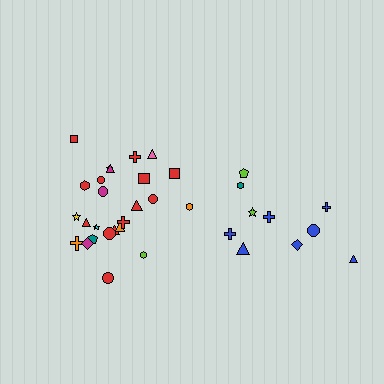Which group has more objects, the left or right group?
The left group.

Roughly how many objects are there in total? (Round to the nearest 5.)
Roughly 35 objects in total.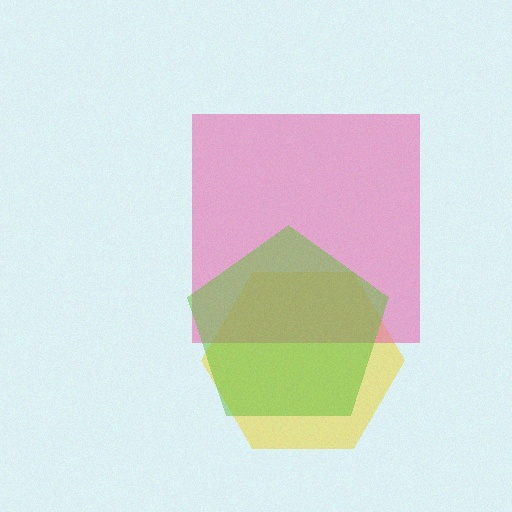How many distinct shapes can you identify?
There are 3 distinct shapes: a yellow hexagon, a pink square, a lime pentagon.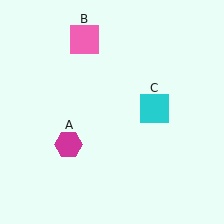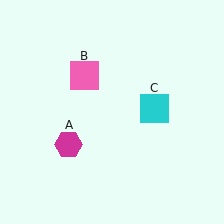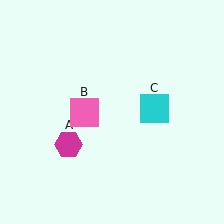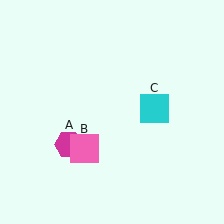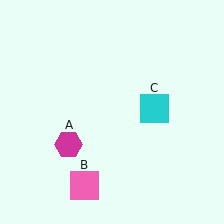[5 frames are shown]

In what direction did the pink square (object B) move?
The pink square (object B) moved down.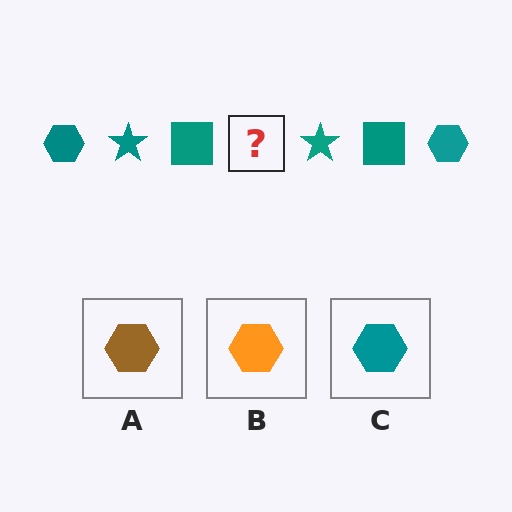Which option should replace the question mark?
Option C.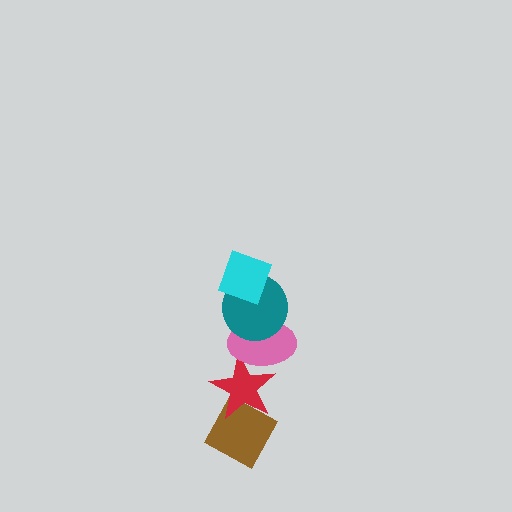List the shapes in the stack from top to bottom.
From top to bottom: the cyan diamond, the teal circle, the pink ellipse, the red star, the brown diamond.